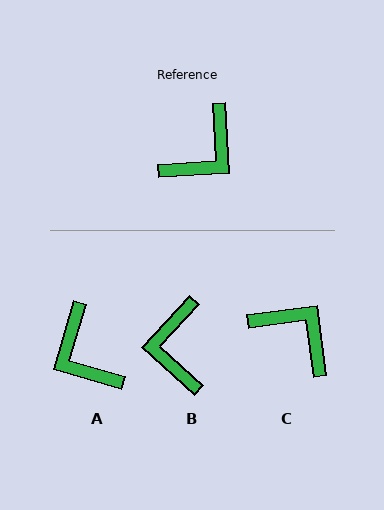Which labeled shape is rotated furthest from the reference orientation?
B, about 135 degrees away.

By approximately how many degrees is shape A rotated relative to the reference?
Approximately 110 degrees clockwise.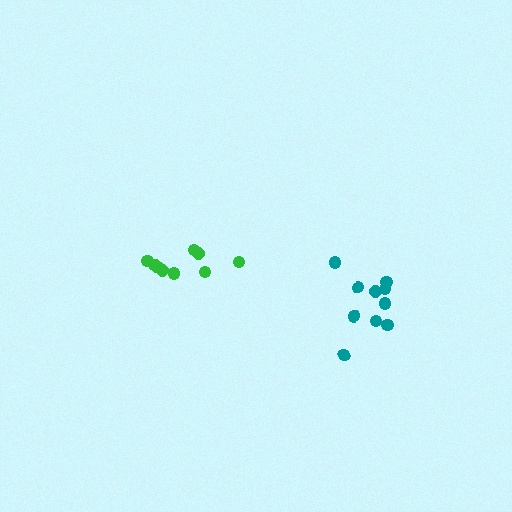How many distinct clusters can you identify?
There are 2 distinct clusters.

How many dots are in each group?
Group 1: 10 dots, Group 2: 9 dots (19 total).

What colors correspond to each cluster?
The clusters are colored: teal, green.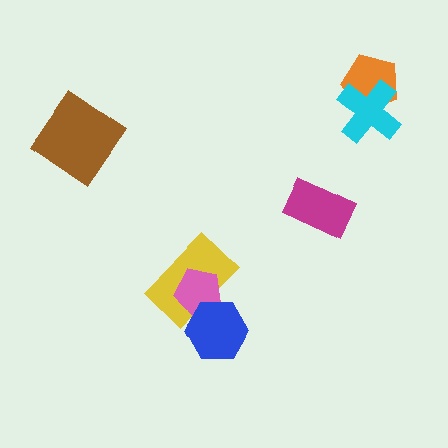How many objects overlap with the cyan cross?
1 object overlaps with the cyan cross.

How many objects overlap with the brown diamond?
0 objects overlap with the brown diamond.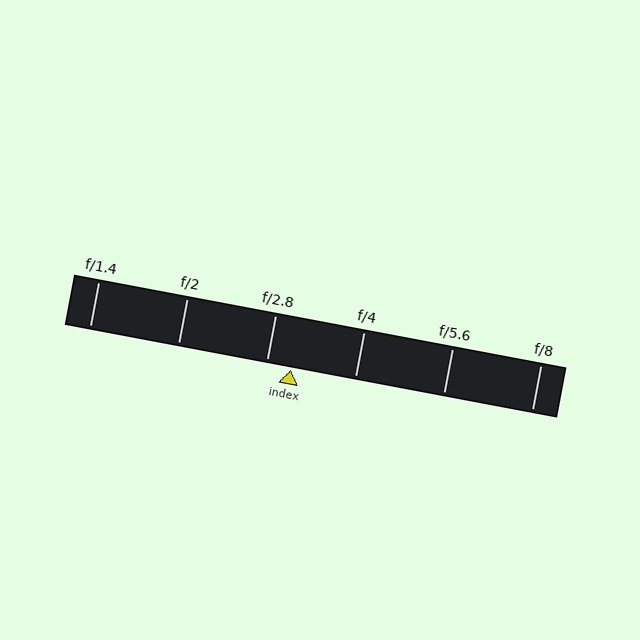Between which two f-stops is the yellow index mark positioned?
The index mark is between f/2.8 and f/4.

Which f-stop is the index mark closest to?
The index mark is closest to f/2.8.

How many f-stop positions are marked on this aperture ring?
There are 6 f-stop positions marked.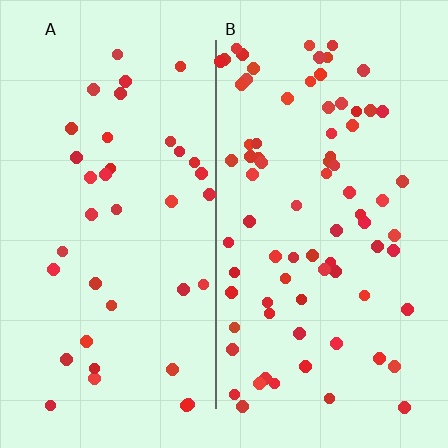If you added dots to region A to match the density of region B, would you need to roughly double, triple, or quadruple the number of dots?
Approximately double.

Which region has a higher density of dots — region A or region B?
B (the right).